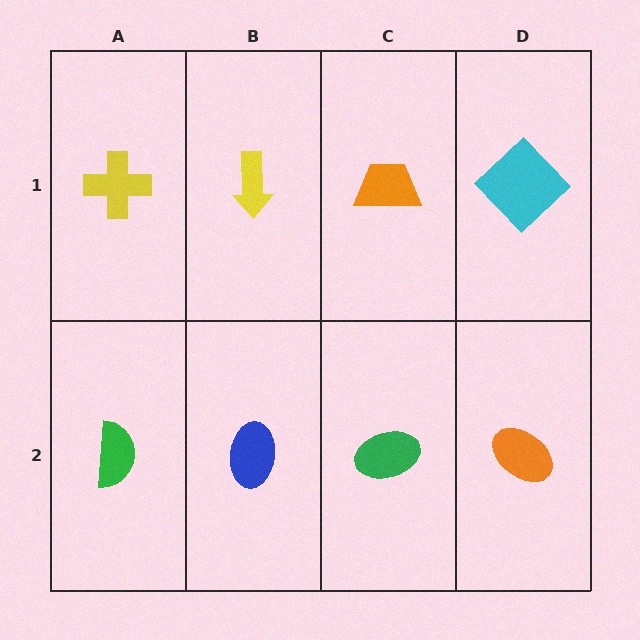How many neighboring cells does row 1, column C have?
3.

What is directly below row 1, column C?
A green ellipse.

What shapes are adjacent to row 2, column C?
An orange trapezoid (row 1, column C), a blue ellipse (row 2, column B), an orange ellipse (row 2, column D).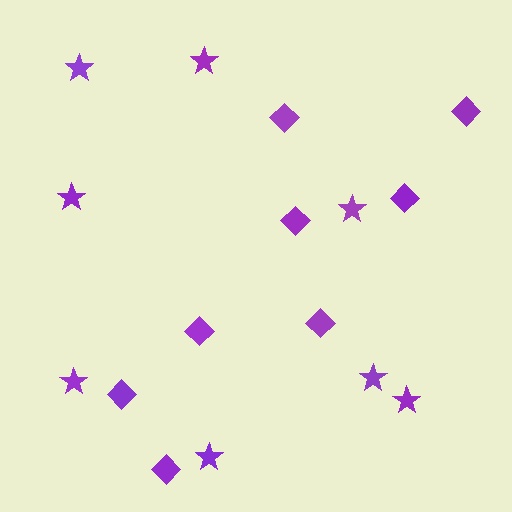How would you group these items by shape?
There are 2 groups: one group of diamonds (8) and one group of stars (8).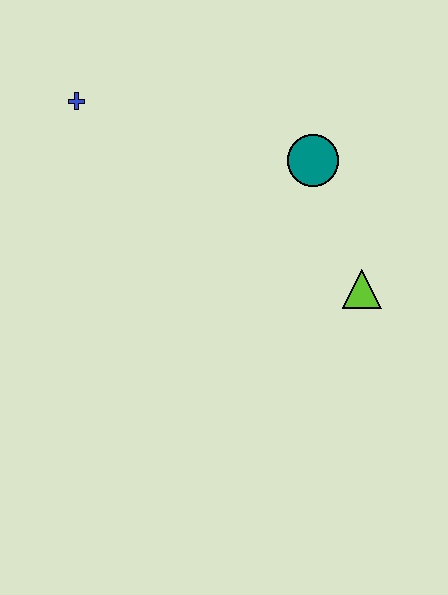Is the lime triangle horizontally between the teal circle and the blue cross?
No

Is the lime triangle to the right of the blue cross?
Yes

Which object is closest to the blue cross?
The teal circle is closest to the blue cross.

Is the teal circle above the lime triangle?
Yes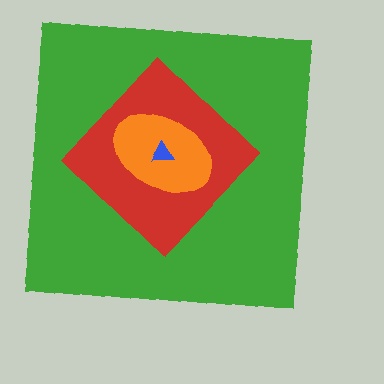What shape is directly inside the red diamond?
The orange ellipse.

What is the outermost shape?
The green square.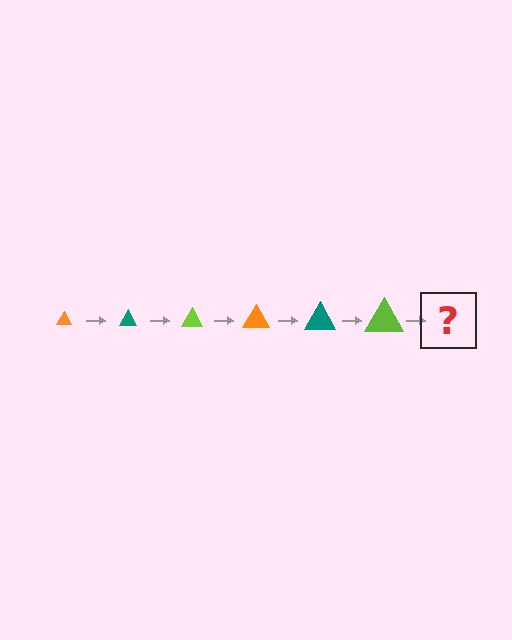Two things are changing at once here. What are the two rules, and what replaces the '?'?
The two rules are that the triangle grows larger each step and the color cycles through orange, teal, and lime. The '?' should be an orange triangle, larger than the previous one.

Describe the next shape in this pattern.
It should be an orange triangle, larger than the previous one.